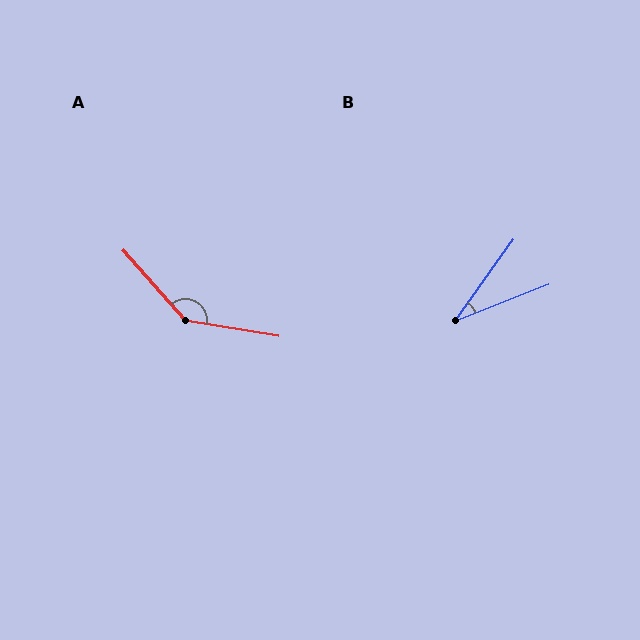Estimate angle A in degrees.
Approximately 141 degrees.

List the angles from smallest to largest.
B (33°), A (141°).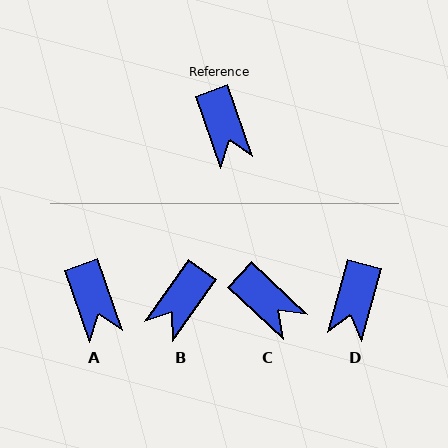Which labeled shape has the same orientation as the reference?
A.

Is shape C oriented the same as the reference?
No, it is off by about 28 degrees.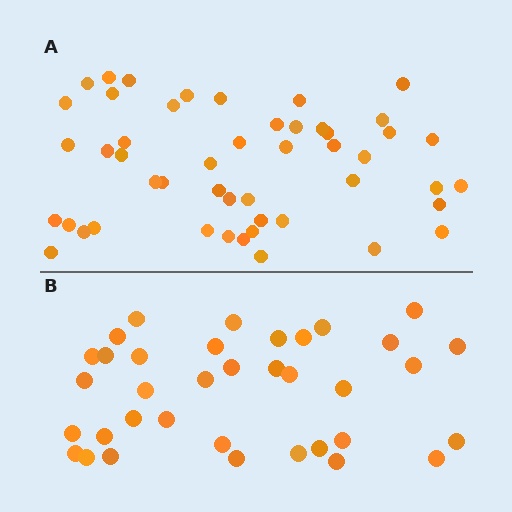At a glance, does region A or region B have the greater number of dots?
Region A (the top region) has more dots.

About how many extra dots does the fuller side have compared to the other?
Region A has approximately 15 more dots than region B.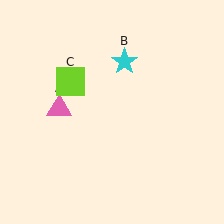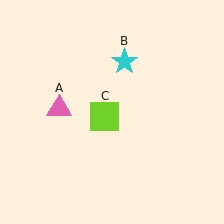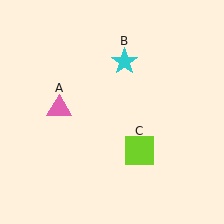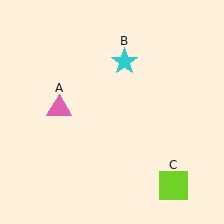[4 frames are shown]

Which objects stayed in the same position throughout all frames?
Pink triangle (object A) and cyan star (object B) remained stationary.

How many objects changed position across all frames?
1 object changed position: lime square (object C).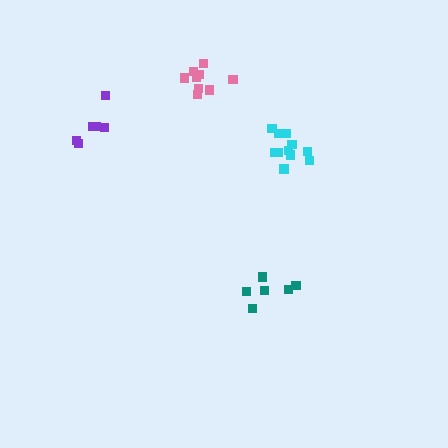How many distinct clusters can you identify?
There are 4 distinct clusters.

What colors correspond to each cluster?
The clusters are colored: teal, purple, cyan, pink.